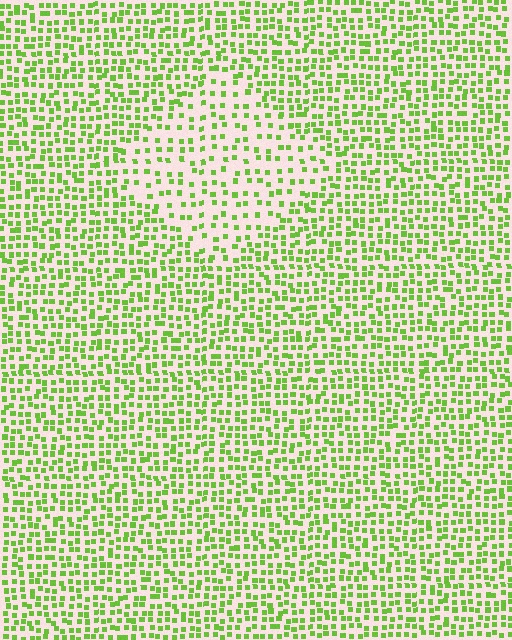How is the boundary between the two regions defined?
The boundary is defined by a change in element density (approximately 1.9x ratio). All elements are the same color, size, and shape.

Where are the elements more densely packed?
The elements are more densely packed outside the diamond boundary.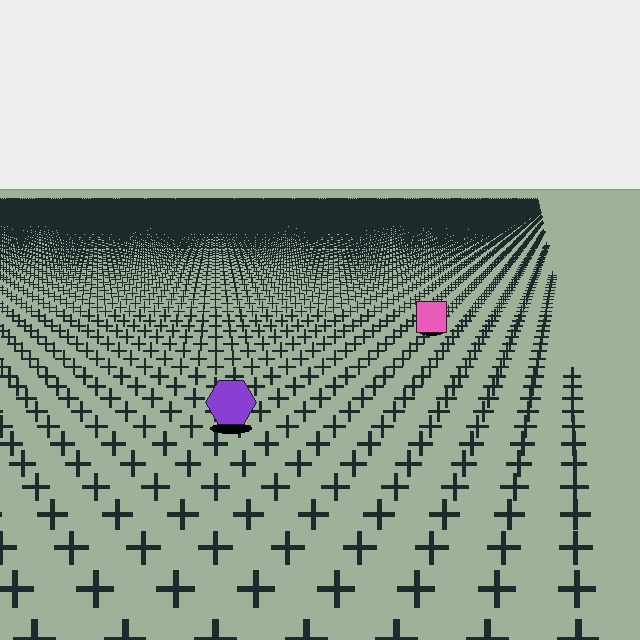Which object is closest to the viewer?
The purple hexagon is closest. The texture marks near it are larger and more spread out.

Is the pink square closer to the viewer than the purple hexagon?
No. The purple hexagon is closer — you can tell from the texture gradient: the ground texture is coarser near it.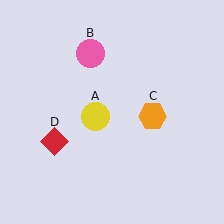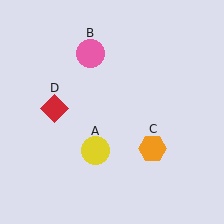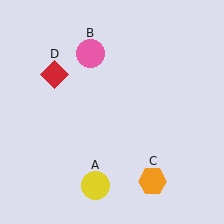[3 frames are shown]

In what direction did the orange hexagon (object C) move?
The orange hexagon (object C) moved down.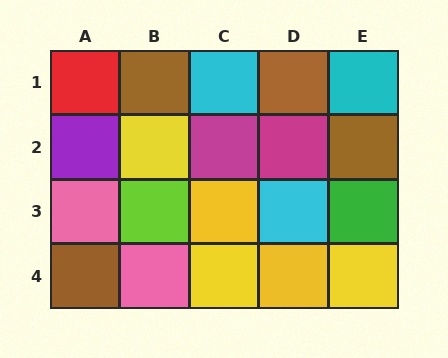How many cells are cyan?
3 cells are cyan.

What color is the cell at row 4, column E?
Yellow.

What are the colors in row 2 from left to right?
Purple, yellow, magenta, magenta, brown.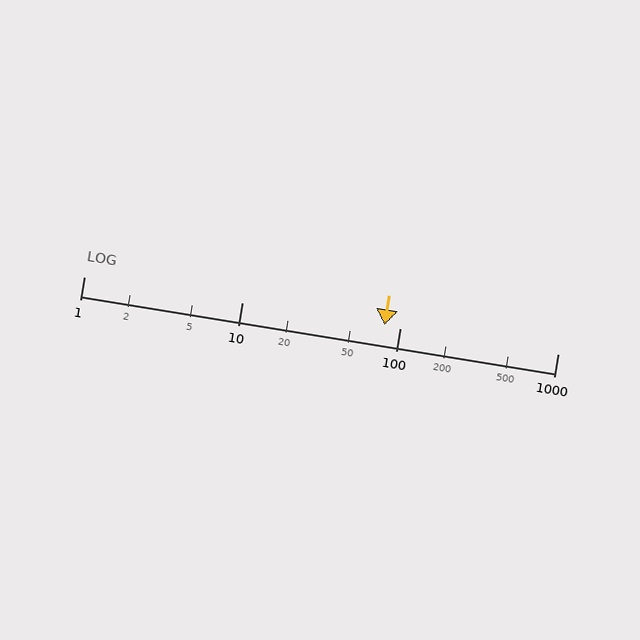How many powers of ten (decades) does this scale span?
The scale spans 3 decades, from 1 to 1000.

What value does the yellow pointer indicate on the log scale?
The pointer indicates approximately 80.